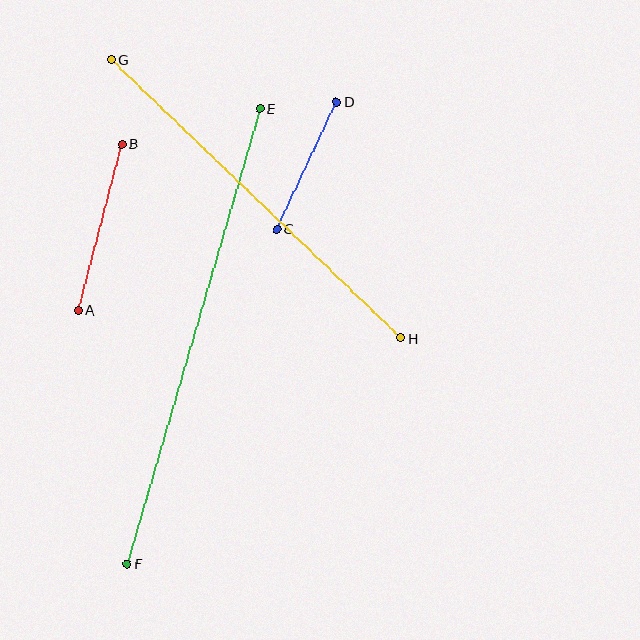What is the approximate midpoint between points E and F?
The midpoint is at approximately (193, 336) pixels.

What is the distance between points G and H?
The distance is approximately 402 pixels.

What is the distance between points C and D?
The distance is approximately 141 pixels.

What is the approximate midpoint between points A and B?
The midpoint is at approximately (100, 227) pixels.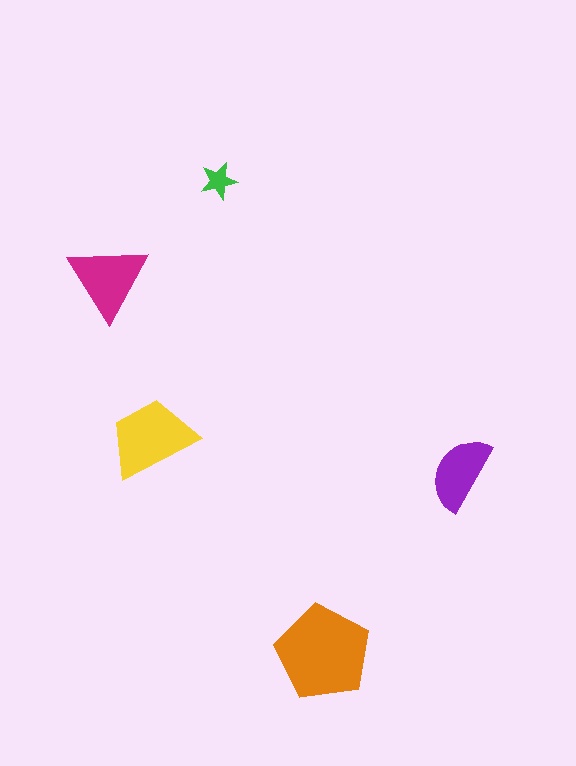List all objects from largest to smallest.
The orange pentagon, the yellow trapezoid, the magenta triangle, the purple semicircle, the green star.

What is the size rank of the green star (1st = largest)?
5th.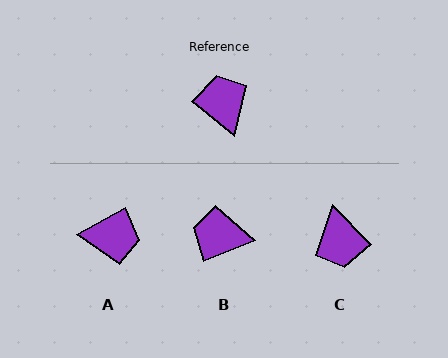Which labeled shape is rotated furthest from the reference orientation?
C, about 175 degrees away.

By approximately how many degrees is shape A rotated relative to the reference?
Approximately 112 degrees clockwise.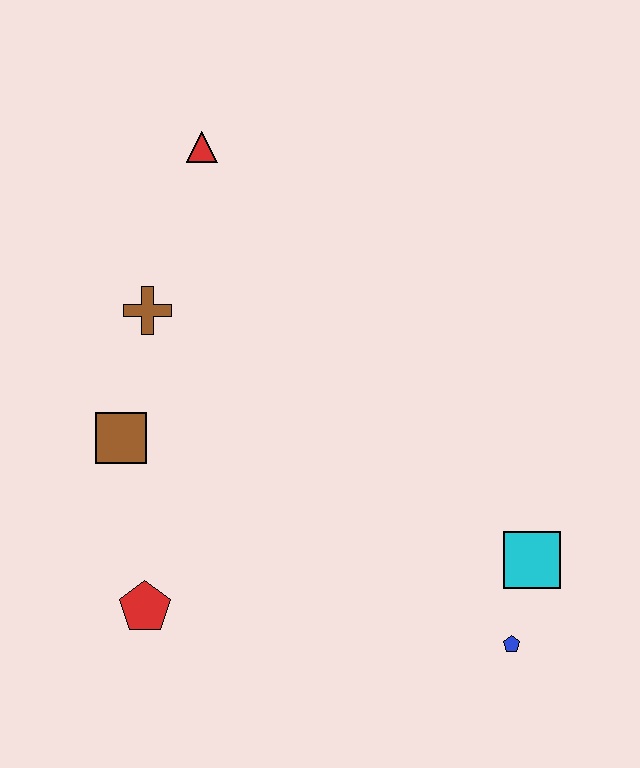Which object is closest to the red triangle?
The brown cross is closest to the red triangle.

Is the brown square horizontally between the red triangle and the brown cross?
No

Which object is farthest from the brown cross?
The blue pentagon is farthest from the brown cross.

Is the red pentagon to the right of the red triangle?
No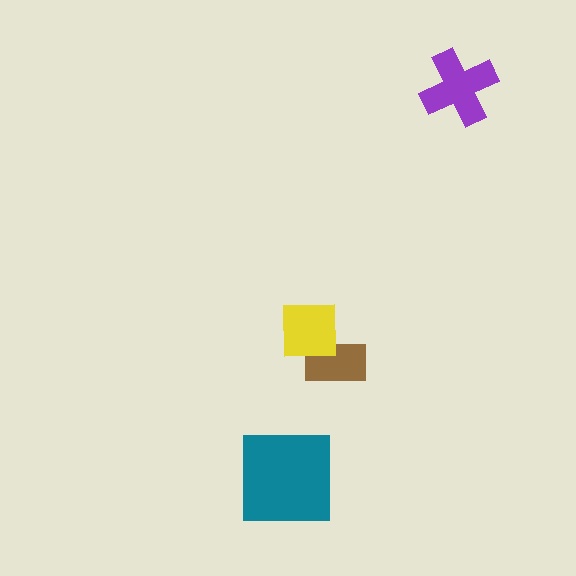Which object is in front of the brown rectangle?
The yellow square is in front of the brown rectangle.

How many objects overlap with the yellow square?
1 object overlaps with the yellow square.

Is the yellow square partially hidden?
No, no other shape covers it.